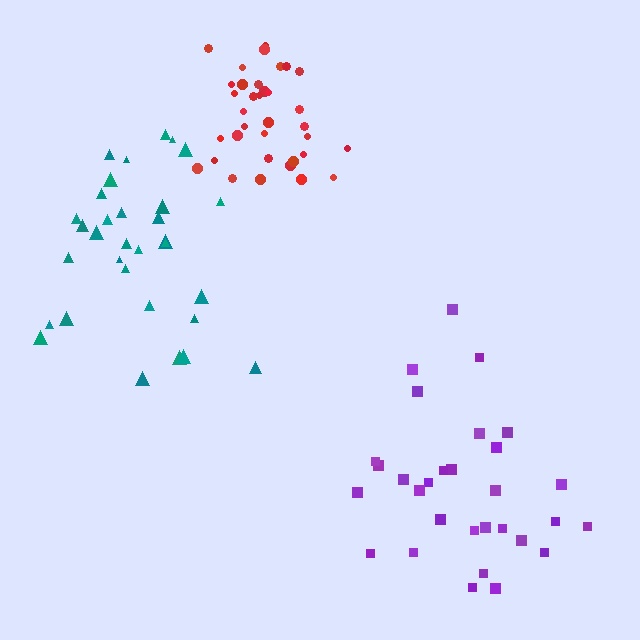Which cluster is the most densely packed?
Red.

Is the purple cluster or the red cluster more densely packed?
Red.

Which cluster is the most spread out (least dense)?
Purple.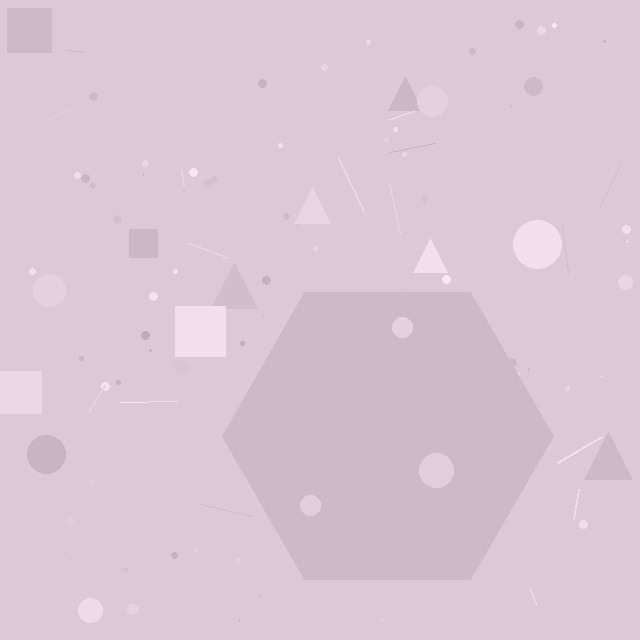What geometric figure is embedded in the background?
A hexagon is embedded in the background.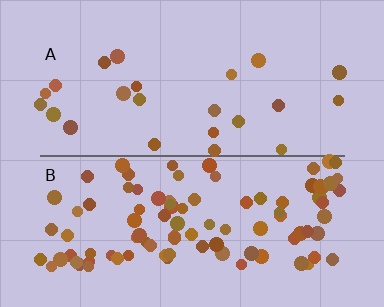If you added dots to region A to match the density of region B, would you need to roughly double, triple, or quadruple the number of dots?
Approximately quadruple.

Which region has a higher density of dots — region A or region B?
B (the bottom).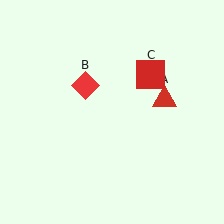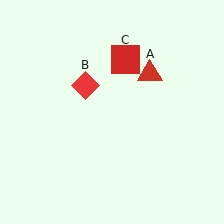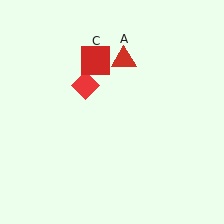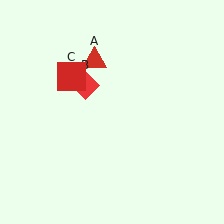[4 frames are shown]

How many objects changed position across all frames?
2 objects changed position: red triangle (object A), red square (object C).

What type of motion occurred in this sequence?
The red triangle (object A), red square (object C) rotated counterclockwise around the center of the scene.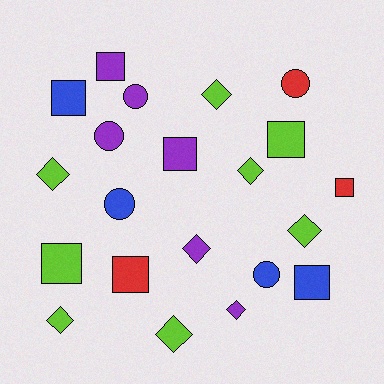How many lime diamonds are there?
There are 6 lime diamonds.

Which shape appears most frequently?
Square, with 8 objects.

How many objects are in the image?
There are 21 objects.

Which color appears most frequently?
Lime, with 8 objects.